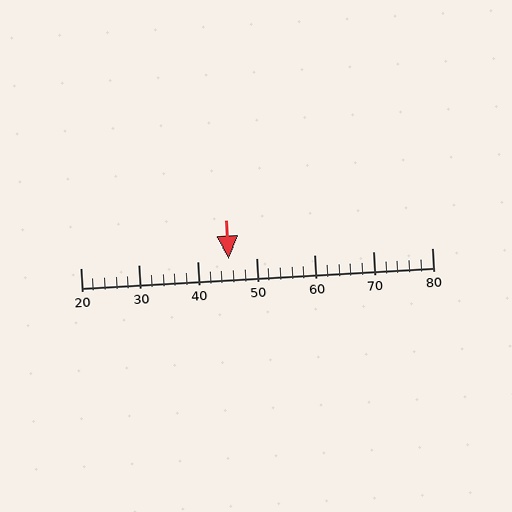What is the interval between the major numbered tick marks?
The major tick marks are spaced 10 units apart.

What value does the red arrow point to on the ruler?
The red arrow points to approximately 45.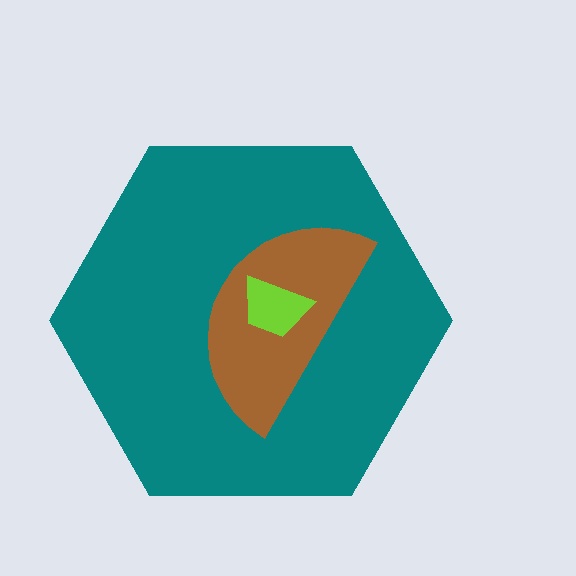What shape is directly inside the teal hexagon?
The brown semicircle.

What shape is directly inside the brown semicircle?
The lime trapezoid.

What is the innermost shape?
The lime trapezoid.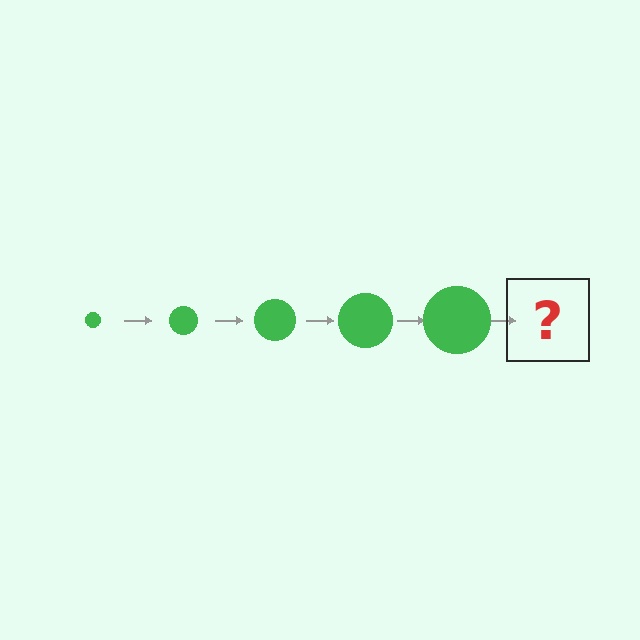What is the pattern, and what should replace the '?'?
The pattern is that the circle gets progressively larger each step. The '?' should be a green circle, larger than the previous one.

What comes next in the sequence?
The next element should be a green circle, larger than the previous one.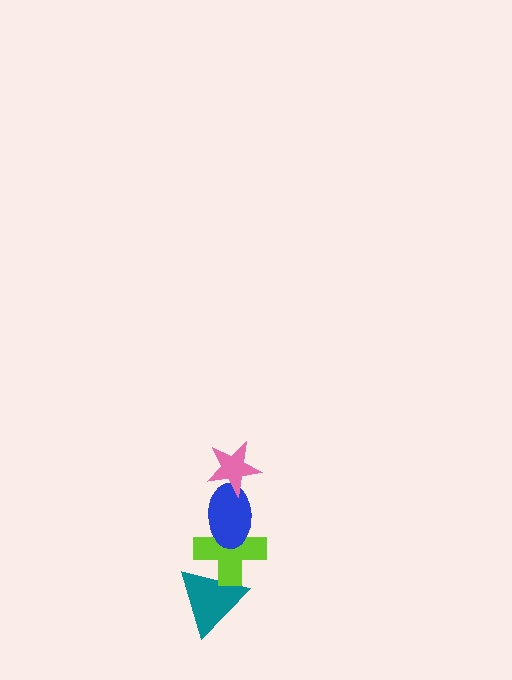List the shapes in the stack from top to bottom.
From top to bottom: the pink star, the blue ellipse, the lime cross, the teal triangle.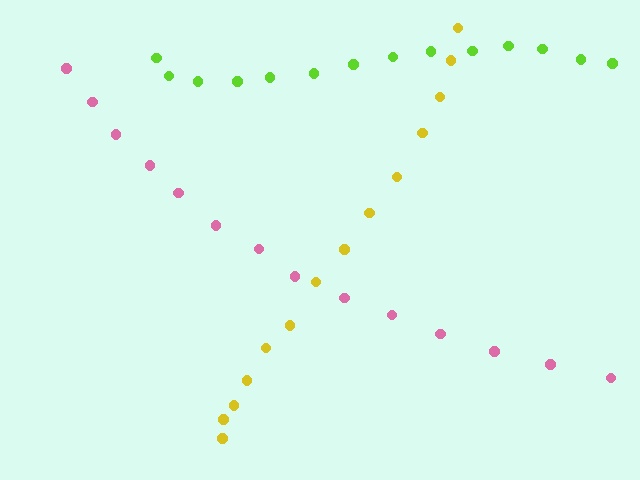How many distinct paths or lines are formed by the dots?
There are 3 distinct paths.